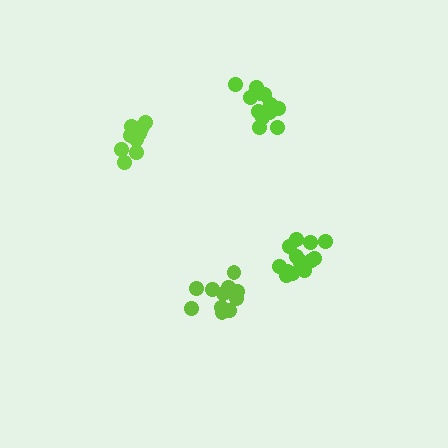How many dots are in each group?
Group 1: 10 dots, Group 2: 12 dots, Group 3: 12 dots, Group 4: 13 dots (47 total).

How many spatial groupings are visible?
There are 4 spatial groupings.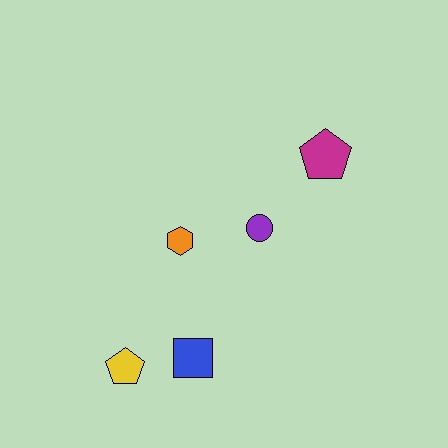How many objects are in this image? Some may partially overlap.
There are 5 objects.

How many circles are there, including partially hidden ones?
There is 1 circle.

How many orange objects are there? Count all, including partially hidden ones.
There is 1 orange object.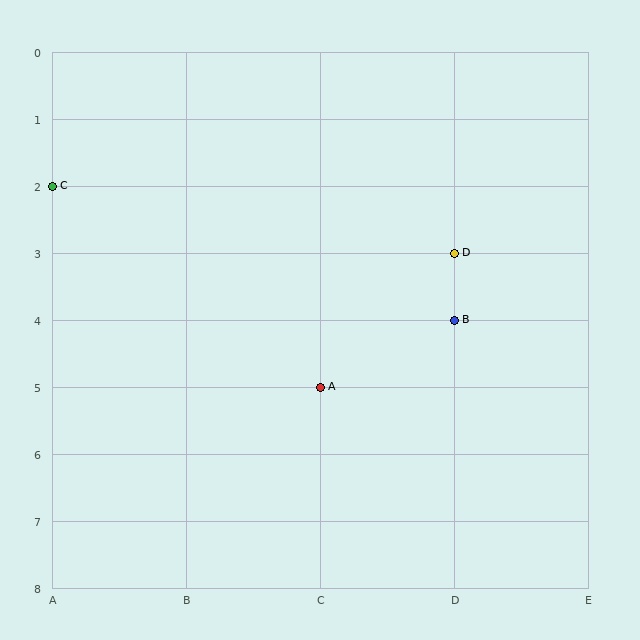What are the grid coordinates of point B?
Point B is at grid coordinates (D, 4).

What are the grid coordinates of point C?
Point C is at grid coordinates (A, 2).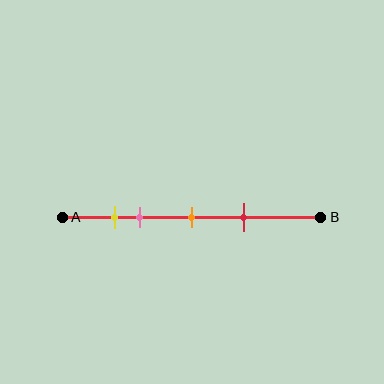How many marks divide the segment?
There are 4 marks dividing the segment.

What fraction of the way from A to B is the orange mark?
The orange mark is approximately 50% (0.5) of the way from A to B.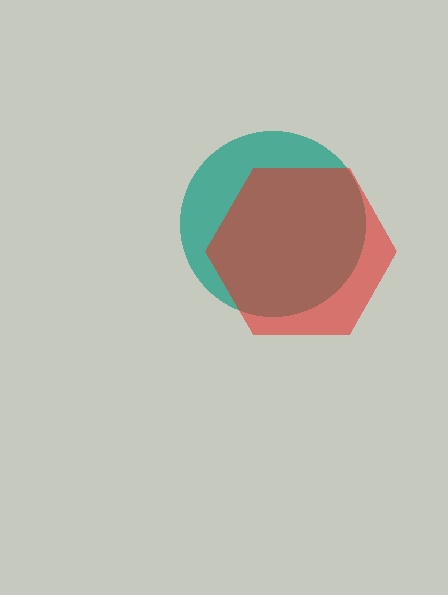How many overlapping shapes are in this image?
There are 2 overlapping shapes in the image.